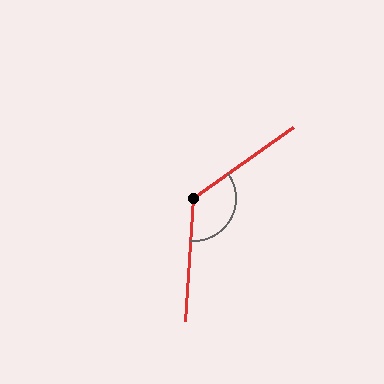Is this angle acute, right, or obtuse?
It is obtuse.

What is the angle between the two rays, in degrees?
Approximately 129 degrees.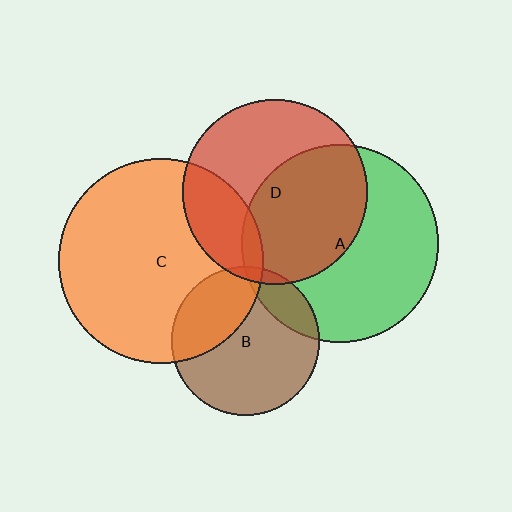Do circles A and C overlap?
Yes.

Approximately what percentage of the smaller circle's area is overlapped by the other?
Approximately 5%.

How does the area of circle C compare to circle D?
Approximately 1.2 times.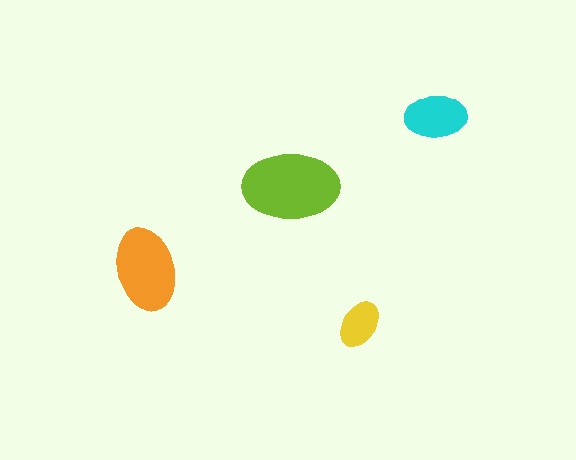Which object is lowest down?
The yellow ellipse is bottommost.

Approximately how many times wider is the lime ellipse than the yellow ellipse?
About 2 times wider.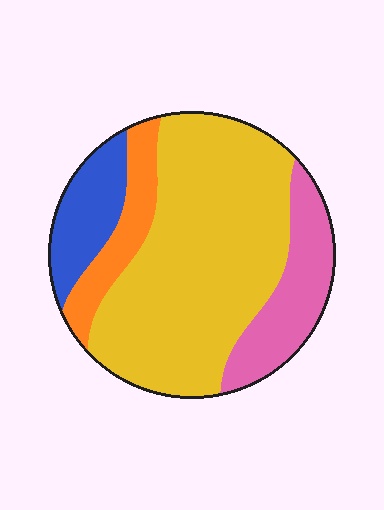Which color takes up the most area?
Yellow, at roughly 60%.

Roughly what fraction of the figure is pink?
Pink covers around 15% of the figure.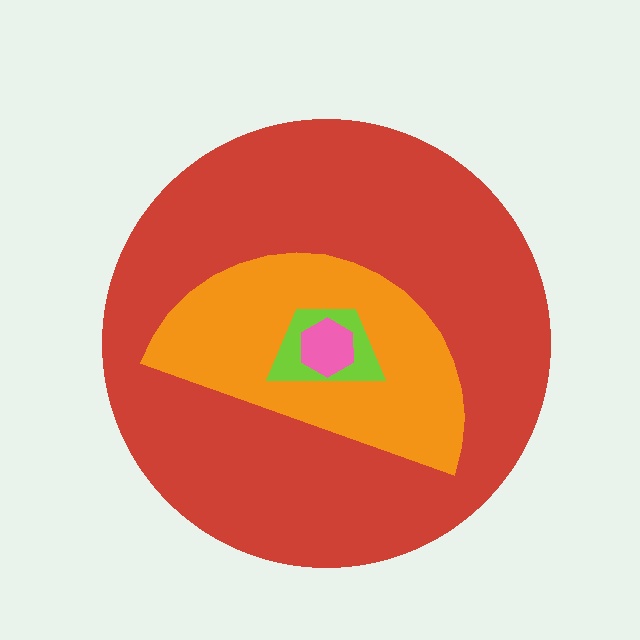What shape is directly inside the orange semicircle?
The lime trapezoid.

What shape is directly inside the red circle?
The orange semicircle.